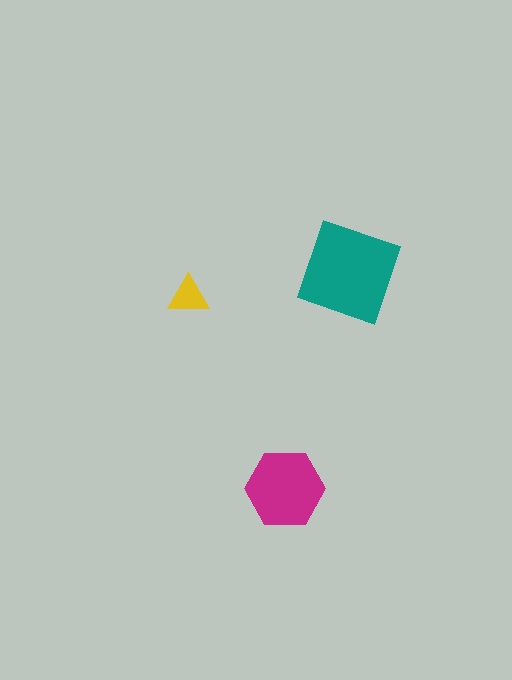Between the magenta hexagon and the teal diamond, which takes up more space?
The teal diamond.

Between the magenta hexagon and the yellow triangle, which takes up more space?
The magenta hexagon.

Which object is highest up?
The teal diamond is topmost.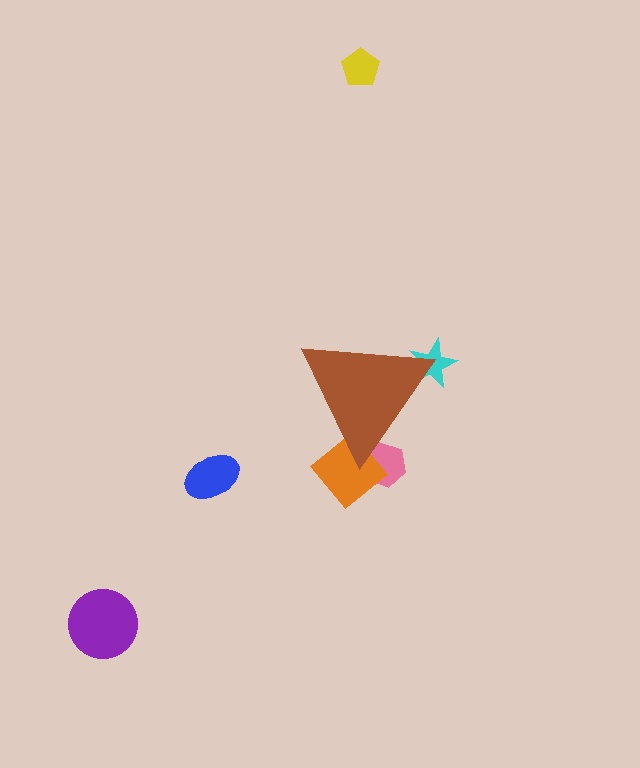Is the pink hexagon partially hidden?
Yes, the pink hexagon is partially hidden behind the brown triangle.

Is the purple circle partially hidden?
No, the purple circle is fully visible.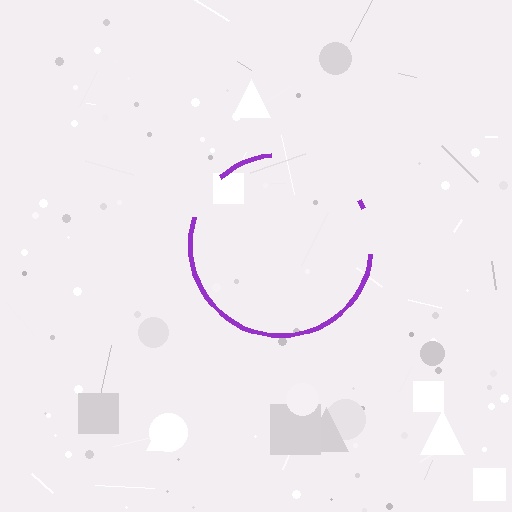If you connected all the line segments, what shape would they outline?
They would outline a circle.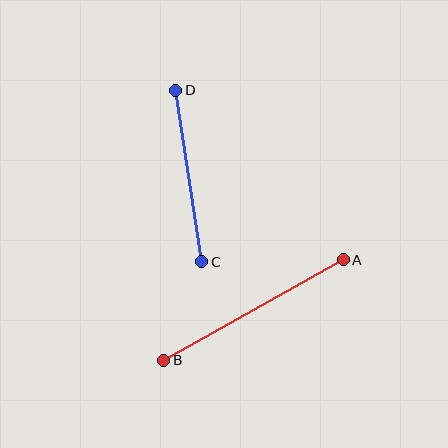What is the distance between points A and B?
The distance is approximately 206 pixels.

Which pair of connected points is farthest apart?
Points A and B are farthest apart.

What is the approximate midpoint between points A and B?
The midpoint is at approximately (254, 310) pixels.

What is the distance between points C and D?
The distance is approximately 174 pixels.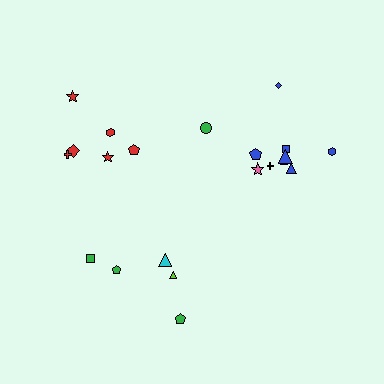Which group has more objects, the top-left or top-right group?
The top-right group.